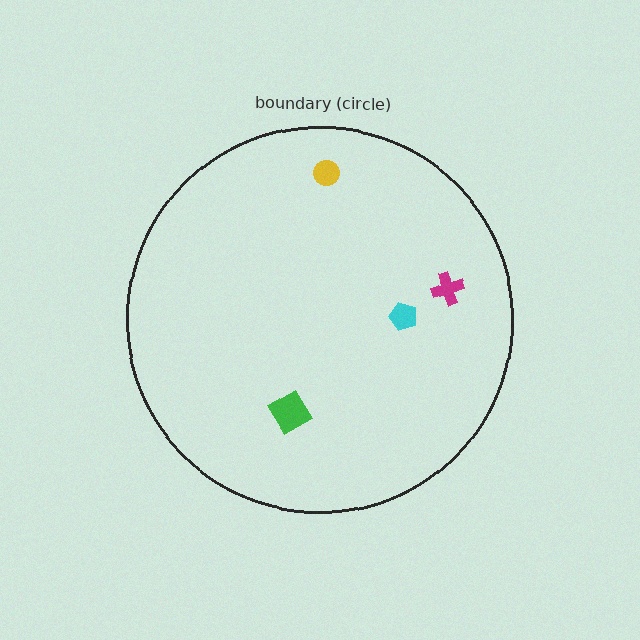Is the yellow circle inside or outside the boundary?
Inside.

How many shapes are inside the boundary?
4 inside, 0 outside.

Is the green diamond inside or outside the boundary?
Inside.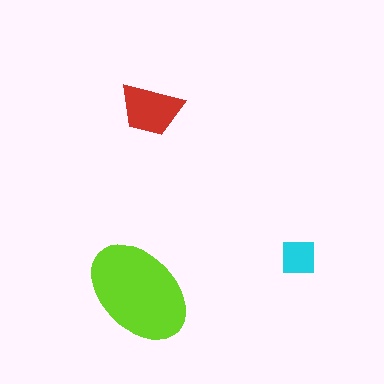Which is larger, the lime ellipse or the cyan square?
The lime ellipse.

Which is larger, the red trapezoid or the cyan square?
The red trapezoid.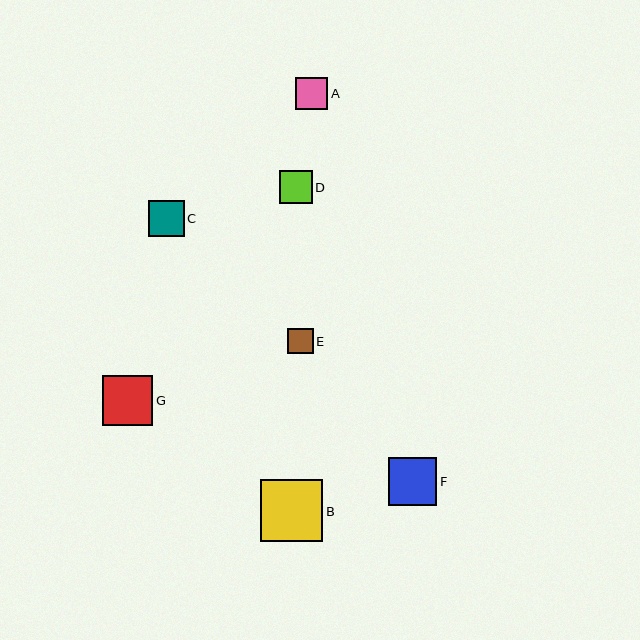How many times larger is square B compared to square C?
Square B is approximately 1.7 times the size of square C.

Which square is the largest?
Square B is the largest with a size of approximately 62 pixels.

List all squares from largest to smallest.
From largest to smallest: B, G, F, C, D, A, E.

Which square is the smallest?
Square E is the smallest with a size of approximately 25 pixels.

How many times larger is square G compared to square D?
Square G is approximately 1.5 times the size of square D.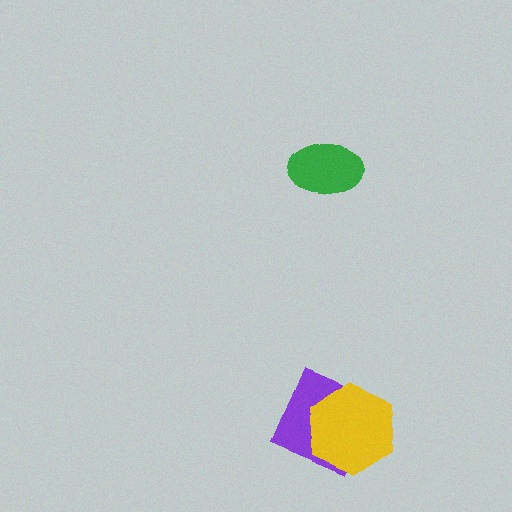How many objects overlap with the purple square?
1 object overlaps with the purple square.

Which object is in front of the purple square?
The yellow hexagon is in front of the purple square.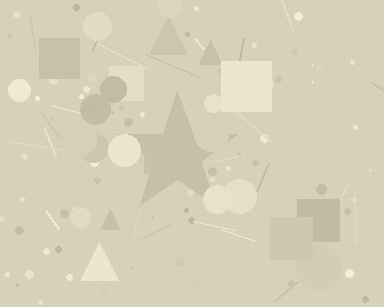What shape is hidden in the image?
A star is hidden in the image.